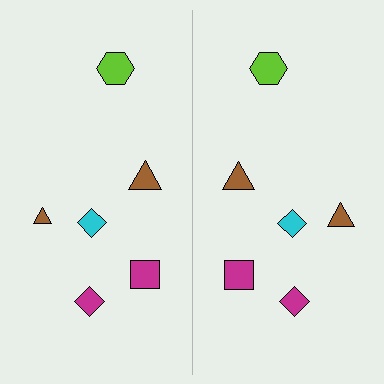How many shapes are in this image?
There are 12 shapes in this image.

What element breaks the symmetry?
The brown triangle on the right side has a different size than its mirror counterpart.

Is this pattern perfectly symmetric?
No, the pattern is not perfectly symmetric. The brown triangle on the right side has a different size than its mirror counterpart.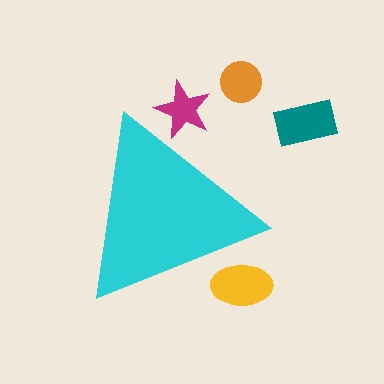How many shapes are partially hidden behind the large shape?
2 shapes are partially hidden.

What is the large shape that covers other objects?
A cyan triangle.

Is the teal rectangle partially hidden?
No, the teal rectangle is fully visible.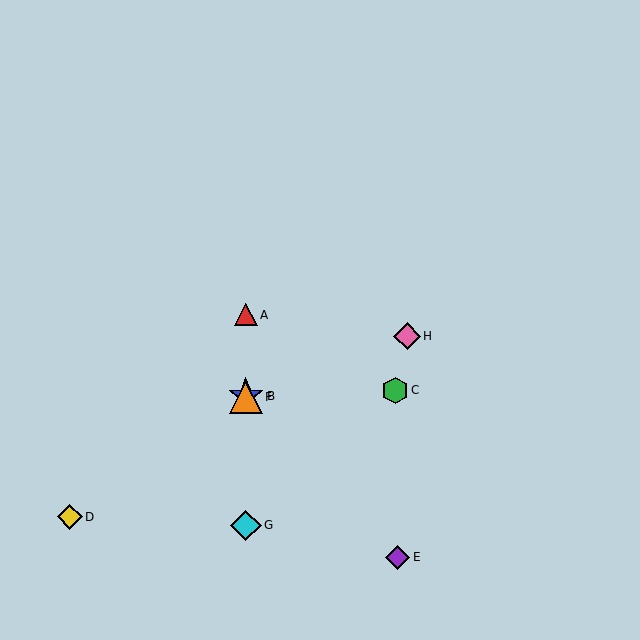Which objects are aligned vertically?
Objects A, B, F, G are aligned vertically.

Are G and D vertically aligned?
No, G is at x≈246 and D is at x≈70.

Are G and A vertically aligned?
Yes, both are at x≈246.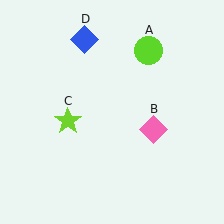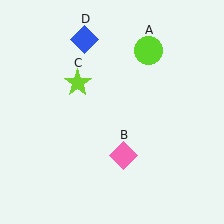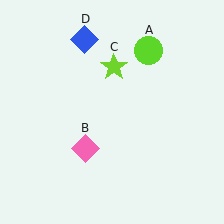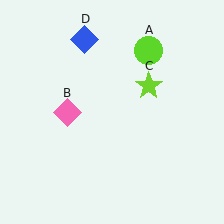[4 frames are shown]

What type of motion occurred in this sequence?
The pink diamond (object B), lime star (object C) rotated clockwise around the center of the scene.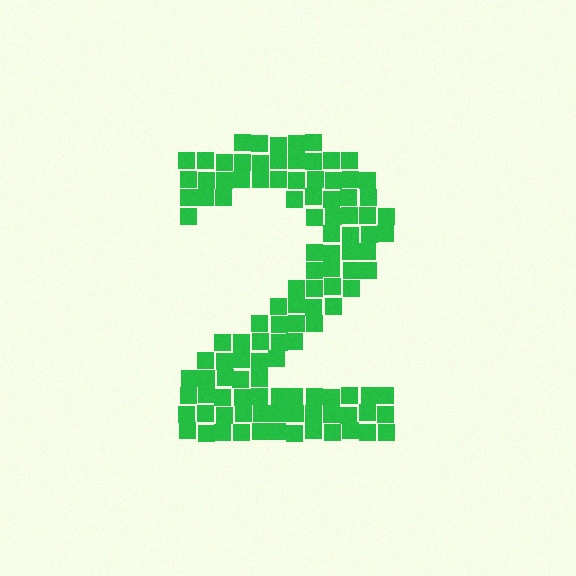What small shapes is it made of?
It is made of small squares.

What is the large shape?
The large shape is the digit 2.